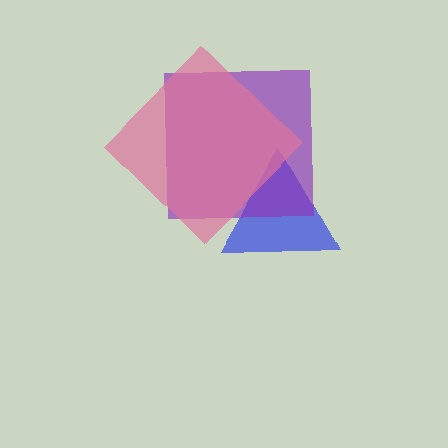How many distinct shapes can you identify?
There are 3 distinct shapes: a blue triangle, a purple square, a pink diamond.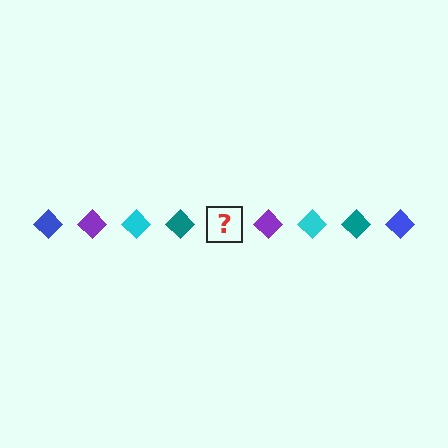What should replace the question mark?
The question mark should be replaced with a blue diamond.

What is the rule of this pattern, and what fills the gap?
The rule is that the pattern cycles through blue, purple, cyan, teal diamonds. The gap should be filled with a blue diamond.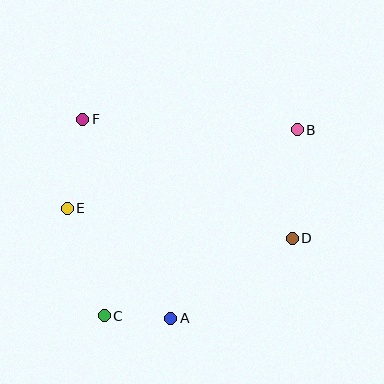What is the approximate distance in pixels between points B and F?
The distance between B and F is approximately 214 pixels.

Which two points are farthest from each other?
Points B and C are farthest from each other.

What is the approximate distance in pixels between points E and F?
The distance between E and F is approximately 90 pixels.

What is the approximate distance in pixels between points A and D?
The distance between A and D is approximately 146 pixels.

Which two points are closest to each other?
Points A and C are closest to each other.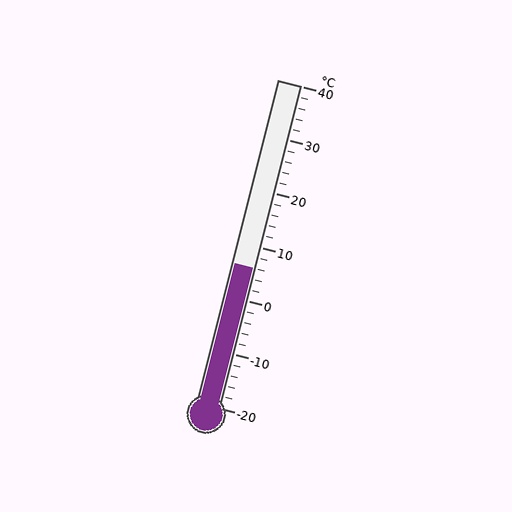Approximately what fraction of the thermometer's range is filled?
The thermometer is filled to approximately 45% of its range.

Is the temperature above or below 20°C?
The temperature is below 20°C.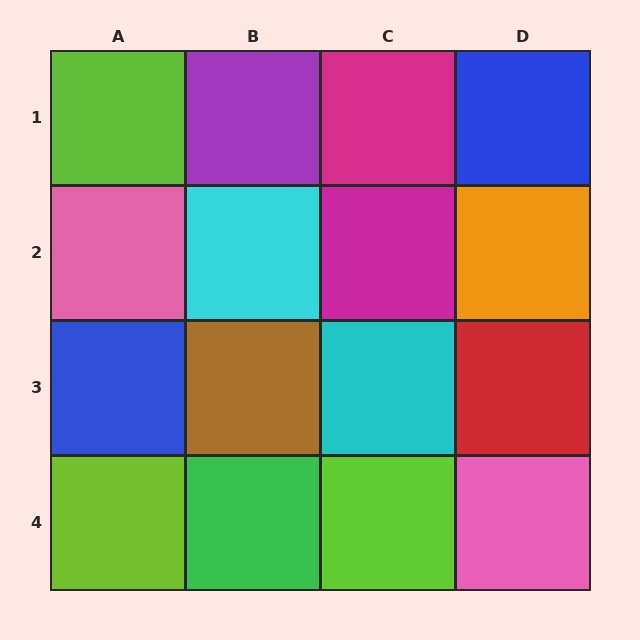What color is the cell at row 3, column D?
Red.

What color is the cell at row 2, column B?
Cyan.